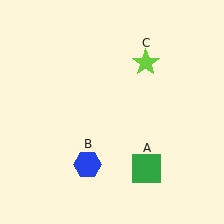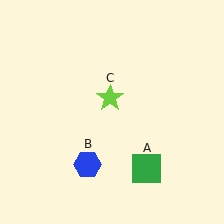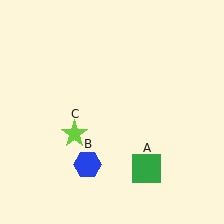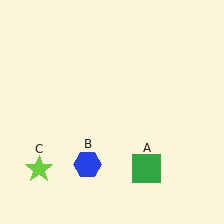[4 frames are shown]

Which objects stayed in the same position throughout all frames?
Green square (object A) and blue hexagon (object B) remained stationary.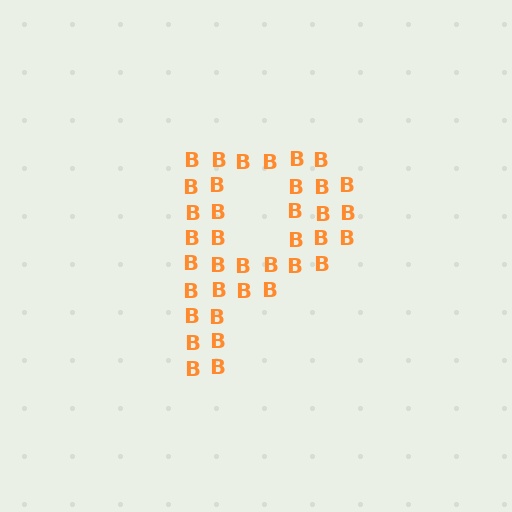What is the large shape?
The large shape is the letter P.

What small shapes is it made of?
It is made of small letter B's.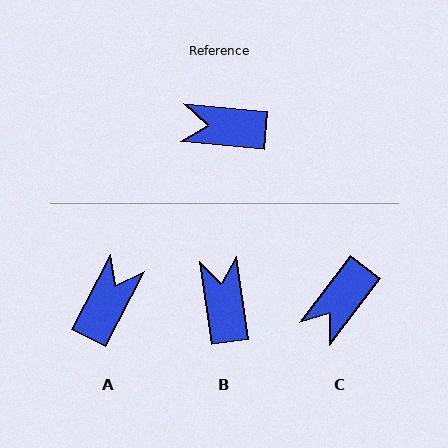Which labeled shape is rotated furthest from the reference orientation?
A, about 112 degrees away.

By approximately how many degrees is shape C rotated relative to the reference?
Approximately 58 degrees counter-clockwise.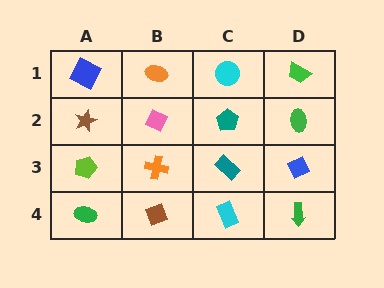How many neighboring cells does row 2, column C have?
4.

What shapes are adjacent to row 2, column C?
A cyan circle (row 1, column C), a teal rectangle (row 3, column C), a pink diamond (row 2, column B), a green ellipse (row 2, column D).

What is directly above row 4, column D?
A blue diamond.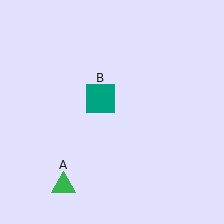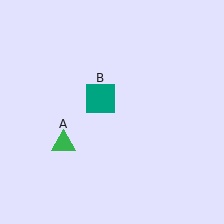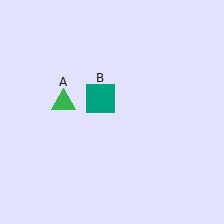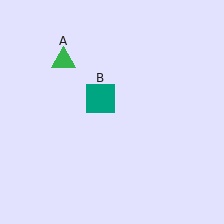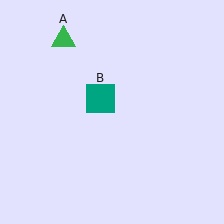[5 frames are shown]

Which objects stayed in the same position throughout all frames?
Teal square (object B) remained stationary.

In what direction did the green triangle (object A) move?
The green triangle (object A) moved up.